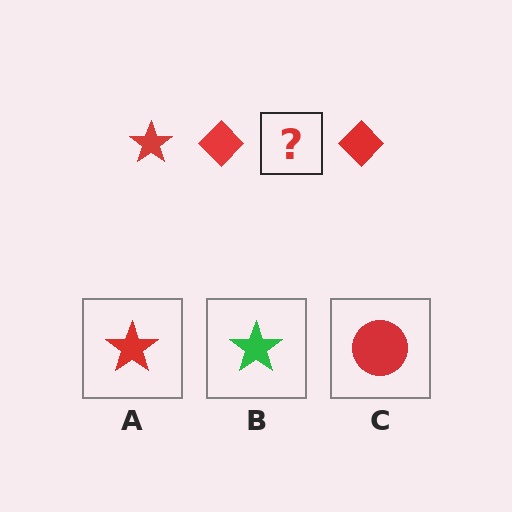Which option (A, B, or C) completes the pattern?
A.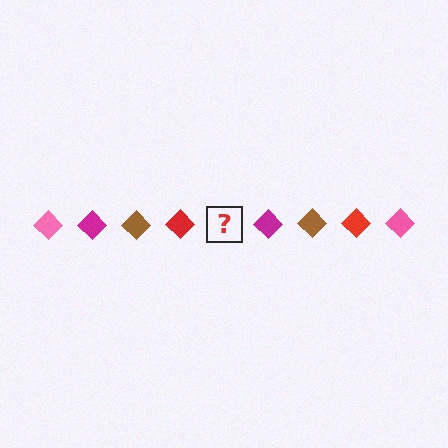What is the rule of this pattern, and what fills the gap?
The rule is that the pattern cycles through pink, magenta, brown, red diamonds. The gap should be filled with a pink diamond.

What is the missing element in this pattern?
The missing element is a pink diamond.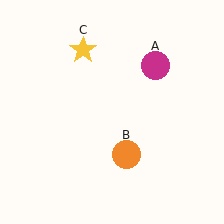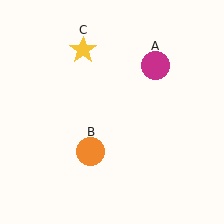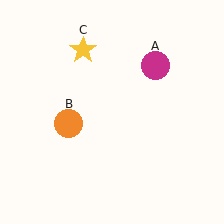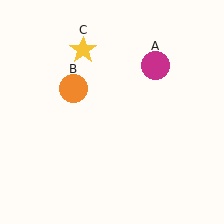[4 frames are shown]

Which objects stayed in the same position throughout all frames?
Magenta circle (object A) and yellow star (object C) remained stationary.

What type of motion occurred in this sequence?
The orange circle (object B) rotated clockwise around the center of the scene.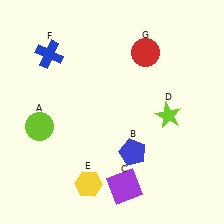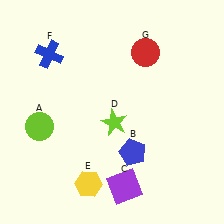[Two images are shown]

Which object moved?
The lime star (D) moved left.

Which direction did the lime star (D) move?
The lime star (D) moved left.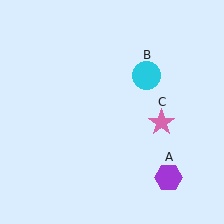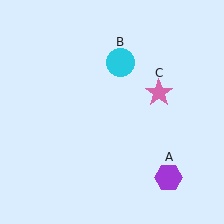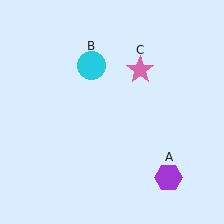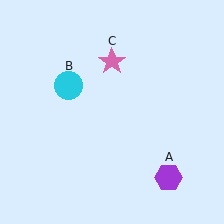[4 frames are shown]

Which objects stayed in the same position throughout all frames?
Purple hexagon (object A) remained stationary.